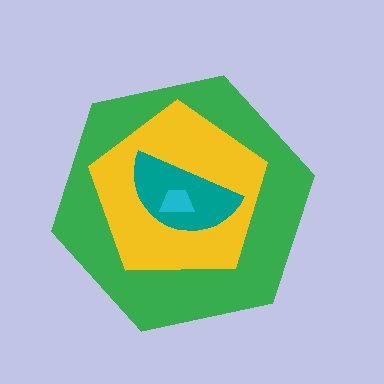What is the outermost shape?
The green hexagon.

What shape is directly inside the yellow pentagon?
The teal semicircle.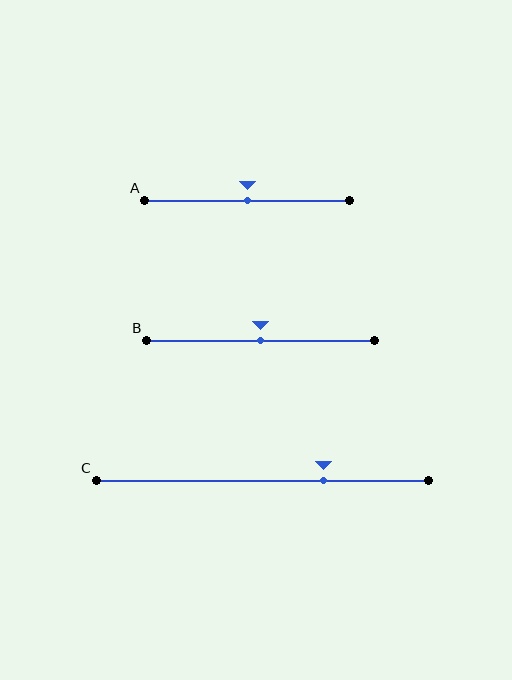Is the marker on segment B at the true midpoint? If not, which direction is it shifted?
Yes, the marker on segment B is at the true midpoint.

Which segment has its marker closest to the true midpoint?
Segment A has its marker closest to the true midpoint.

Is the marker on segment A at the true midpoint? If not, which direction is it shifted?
Yes, the marker on segment A is at the true midpoint.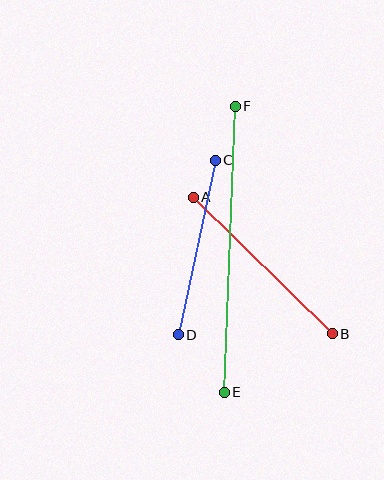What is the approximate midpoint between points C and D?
The midpoint is at approximately (197, 248) pixels.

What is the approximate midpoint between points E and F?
The midpoint is at approximately (230, 249) pixels.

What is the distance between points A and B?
The distance is approximately 195 pixels.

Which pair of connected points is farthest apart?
Points E and F are farthest apart.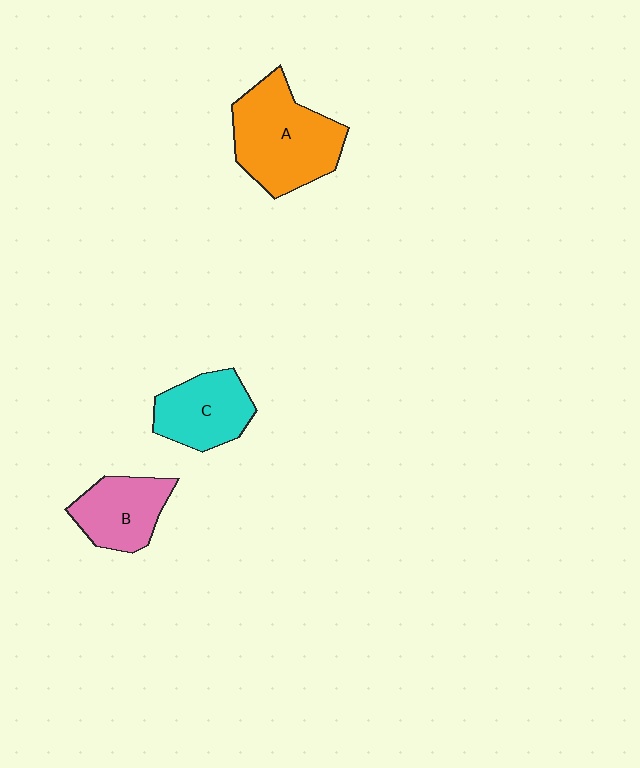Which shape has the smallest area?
Shape B (pink).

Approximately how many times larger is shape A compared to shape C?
Approximately 1.5 times.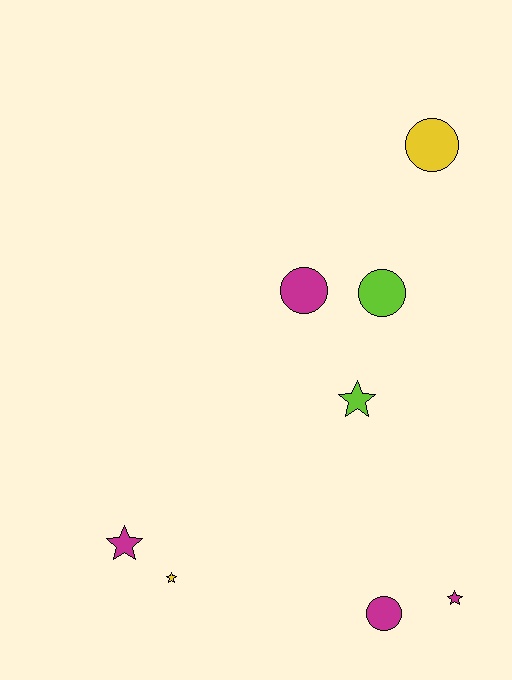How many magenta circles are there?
There are 2 magenta circles.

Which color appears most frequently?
Magenta, with 4 objects.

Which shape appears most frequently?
Star, with 4 objects.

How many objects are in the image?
There are 8 objects.